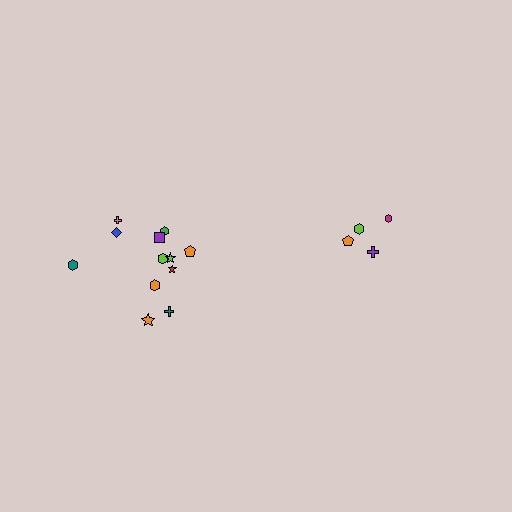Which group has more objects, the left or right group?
The left group.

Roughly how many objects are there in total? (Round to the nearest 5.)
Roughly 15 objects in total.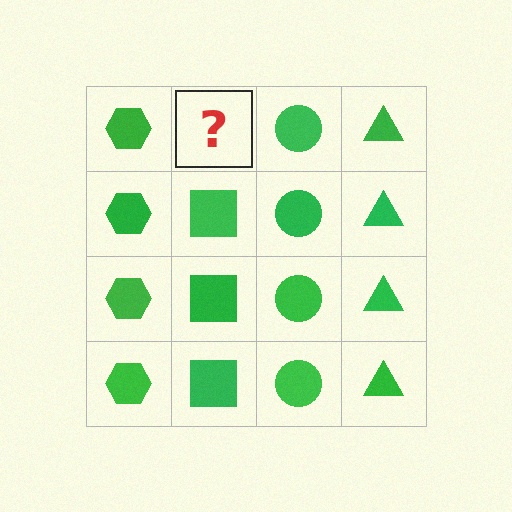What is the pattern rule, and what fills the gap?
The rule is that each column has a consistent shape. The gap should be filled with a green square.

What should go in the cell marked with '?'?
The missing cell should contain a green square.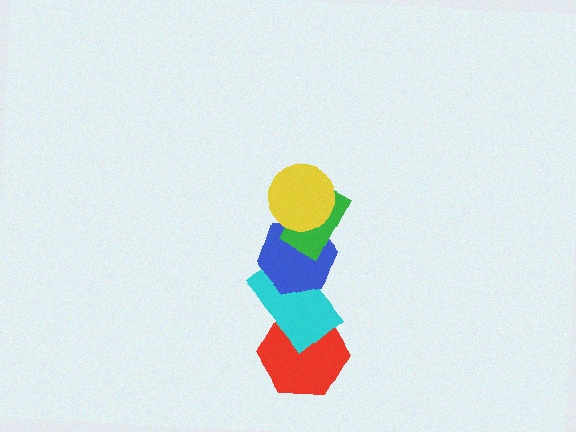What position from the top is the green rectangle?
The green rectangle is 2nd from the top.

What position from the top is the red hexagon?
The red hexagon is 5th from the top.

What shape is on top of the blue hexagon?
The green rectangle is on top of the blue hexagon.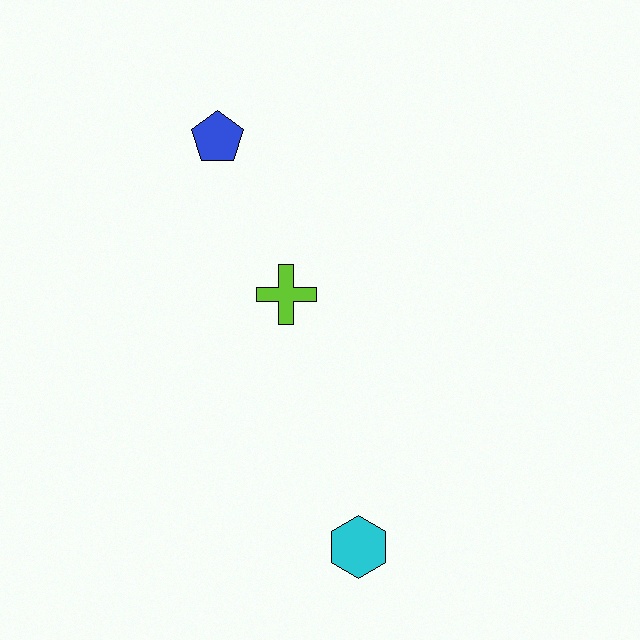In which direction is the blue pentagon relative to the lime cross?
The blue pentagon is above the lime cross.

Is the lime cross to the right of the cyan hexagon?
No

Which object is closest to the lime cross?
The blue pentagon is closest to the lime cross.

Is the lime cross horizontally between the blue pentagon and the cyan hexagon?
Yes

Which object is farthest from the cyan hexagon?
The blue pentagon is farthest from the cyan hexagon.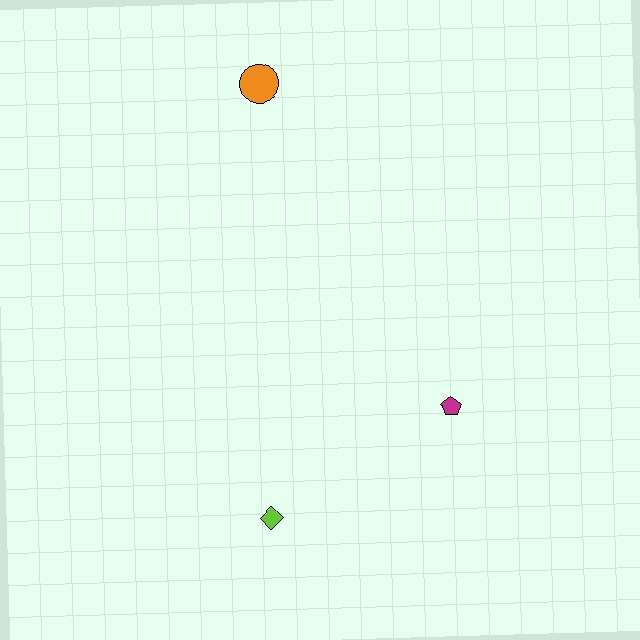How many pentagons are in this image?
There is 1 pentagon.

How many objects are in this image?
There are 3 objects.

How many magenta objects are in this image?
There is 1 magenta object.